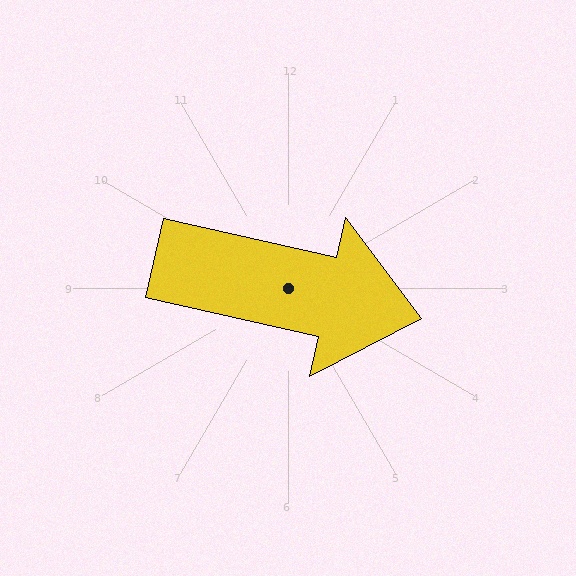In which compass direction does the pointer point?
East.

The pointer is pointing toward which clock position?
Roughly 3 o'clock.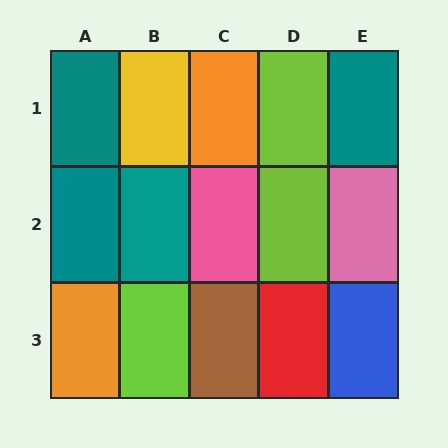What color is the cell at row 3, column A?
Orange.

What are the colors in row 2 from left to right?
Teal, teal, pink, lime, pink.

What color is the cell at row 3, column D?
Red.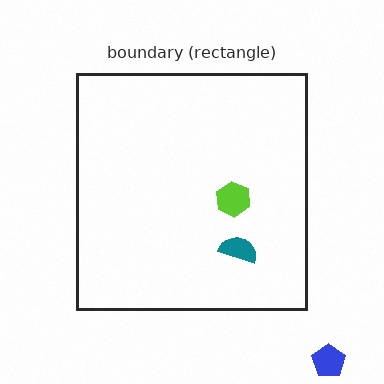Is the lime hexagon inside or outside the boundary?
Inside.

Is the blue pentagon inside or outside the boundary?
Outside.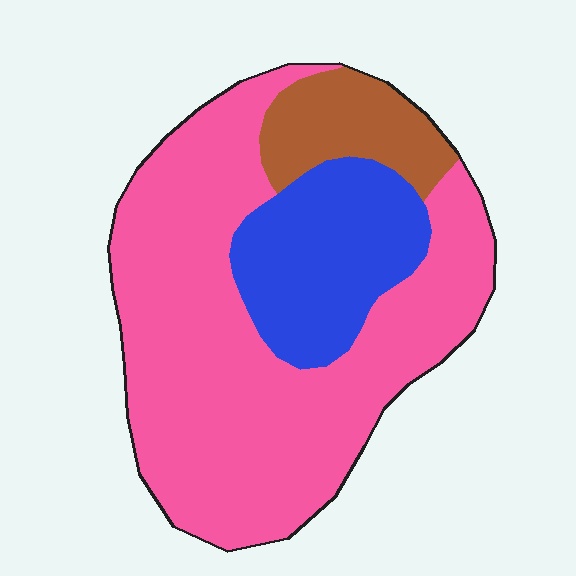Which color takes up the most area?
Pink, at roughly 65%.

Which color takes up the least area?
Brown, at roughly 10%.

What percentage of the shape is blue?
Blue covers around 20% of the shape.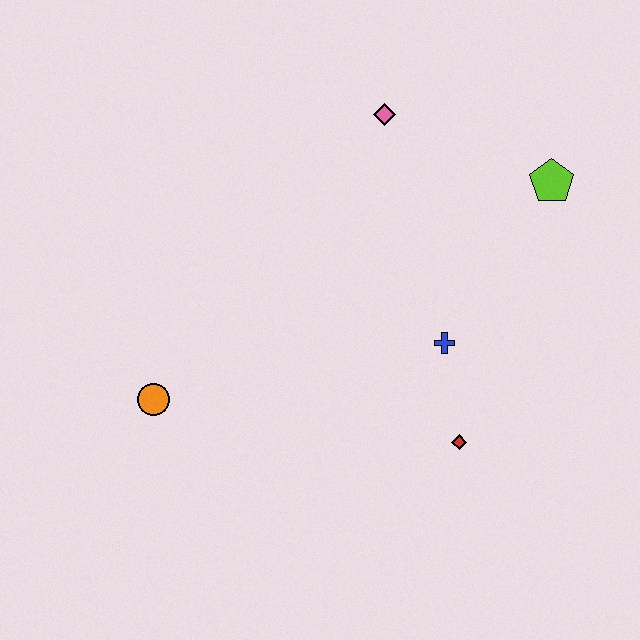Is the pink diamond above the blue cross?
Yes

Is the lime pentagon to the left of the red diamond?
No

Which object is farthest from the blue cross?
The orange circle is farthest from the blue cross.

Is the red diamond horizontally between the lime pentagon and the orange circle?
Yes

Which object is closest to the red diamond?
The blue cross is closest to the red diamond.